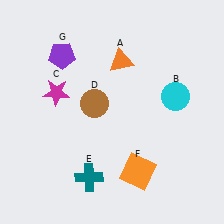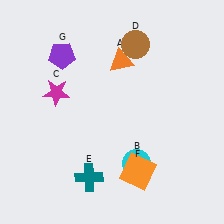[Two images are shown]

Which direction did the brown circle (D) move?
The brown circle (D) moved up.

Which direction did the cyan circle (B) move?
The cyan circle (B) moved down.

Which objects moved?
The objects that moved are: the cyan circle (B), the brown circle (D).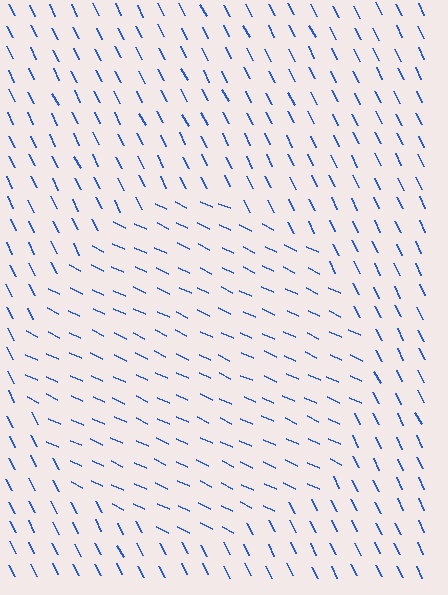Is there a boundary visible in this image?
Yes, there is a texture boundary formed by a change in line orientation.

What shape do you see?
I see a circle.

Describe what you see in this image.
The image is filled with small blue line segments. A circle region in the image has lines oriented differently from the surrounding lines, creating a visible texture boundary.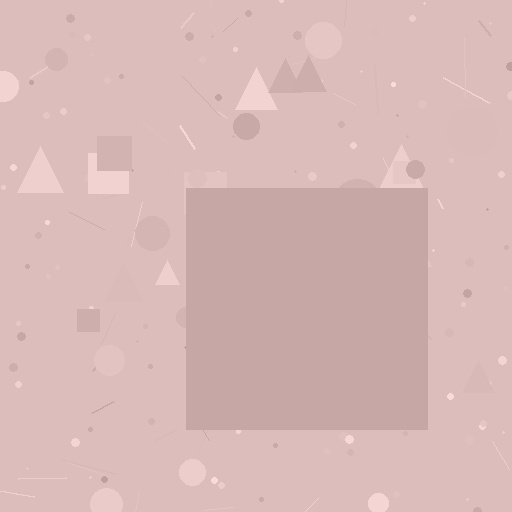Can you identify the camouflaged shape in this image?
The camouflaged shape is a square.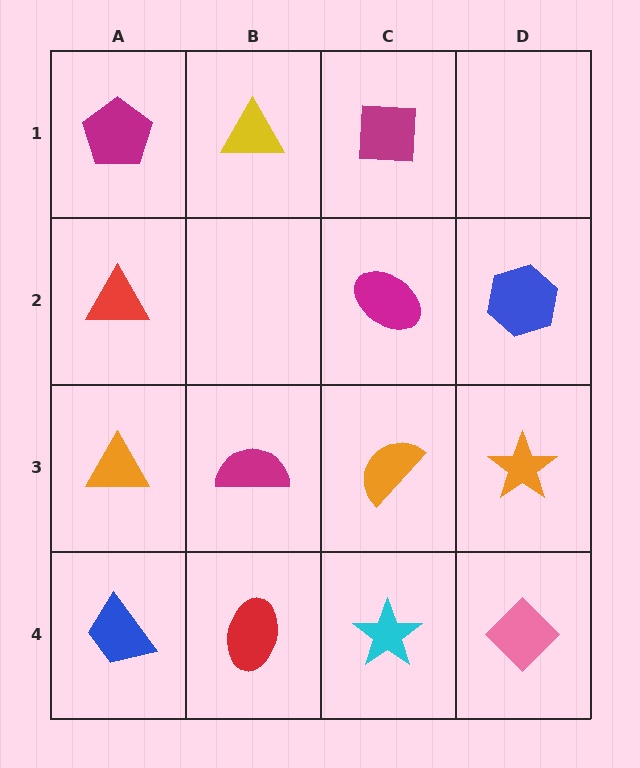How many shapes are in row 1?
3 shapes.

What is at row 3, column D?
An orange star.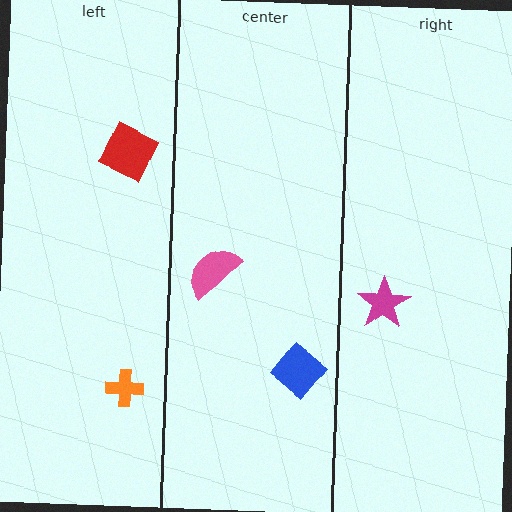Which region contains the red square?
The left region.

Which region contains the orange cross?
The left region.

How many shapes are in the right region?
1.